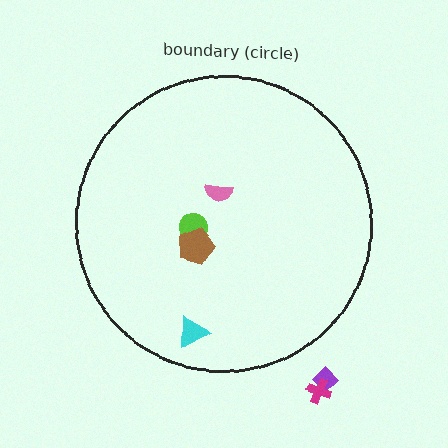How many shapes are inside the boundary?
4 inside, 2 outside.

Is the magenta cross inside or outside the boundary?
Outside.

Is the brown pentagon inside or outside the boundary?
Inside.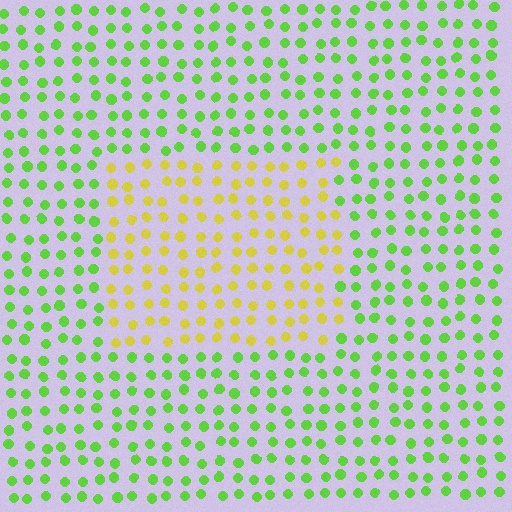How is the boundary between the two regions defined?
The boundary is defined purely by a slight shift in hue (about 49 degrees). Spacing, size, and orientation are identical on both sides.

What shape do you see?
I see a rectangle.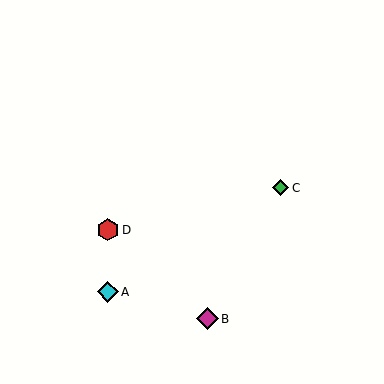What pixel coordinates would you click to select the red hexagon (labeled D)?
Click at (108, 230) to select the red hexagon D.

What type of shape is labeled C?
Shape C is a green diamond.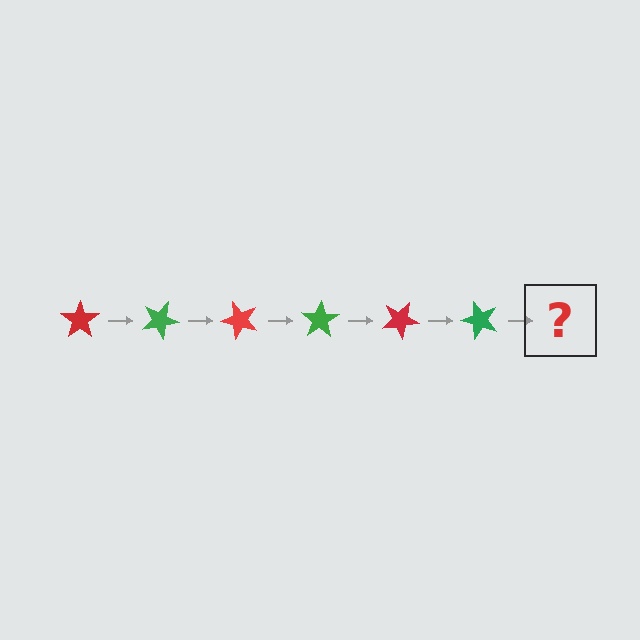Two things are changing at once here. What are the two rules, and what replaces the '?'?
The two rules are that it rotates 25 degrees each step and the color cycles through red and green. The '?' should be a red star, rotated 150 degrees from the start.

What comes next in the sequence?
The next element should be a red star, rotated 150 degrees from the start.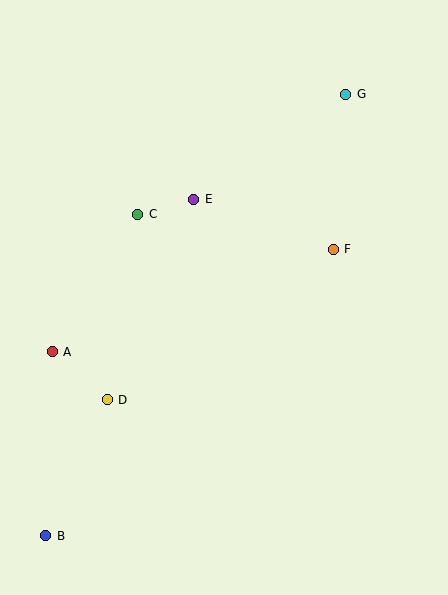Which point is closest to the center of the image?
Point E at (193, 199) is closest to the center.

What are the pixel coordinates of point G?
Point G is at (346, 94).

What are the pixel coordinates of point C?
Point C is at (138, 214).